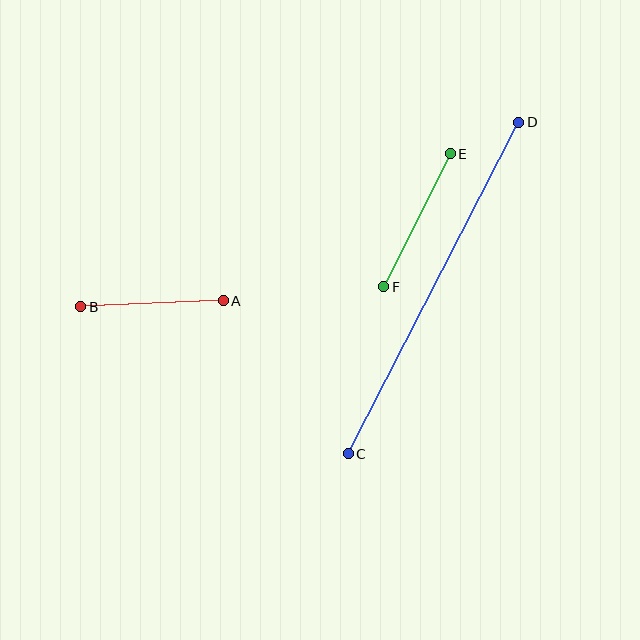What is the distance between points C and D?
The distance is approximately 373 pixels.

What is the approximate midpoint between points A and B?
The midpoint is at approximately (152, 304) pixels.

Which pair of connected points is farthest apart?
Points C and D are farthest apart.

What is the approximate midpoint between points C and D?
The midpoint is at approximately (433, 288) pixels.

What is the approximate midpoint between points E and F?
The midpoint is at approximately (417, 220) pixels.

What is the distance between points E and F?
The distance is approximately 148 pixels.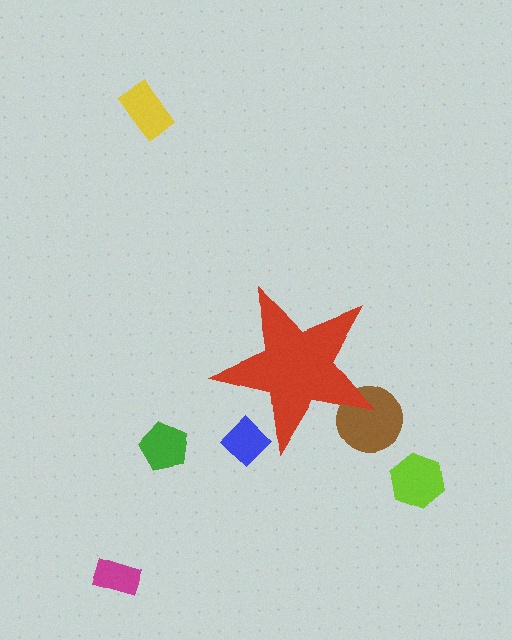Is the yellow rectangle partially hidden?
No, the yellow rectangle is fully visible.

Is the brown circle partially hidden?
Yes, the brown circle is partially hidden behind the red star.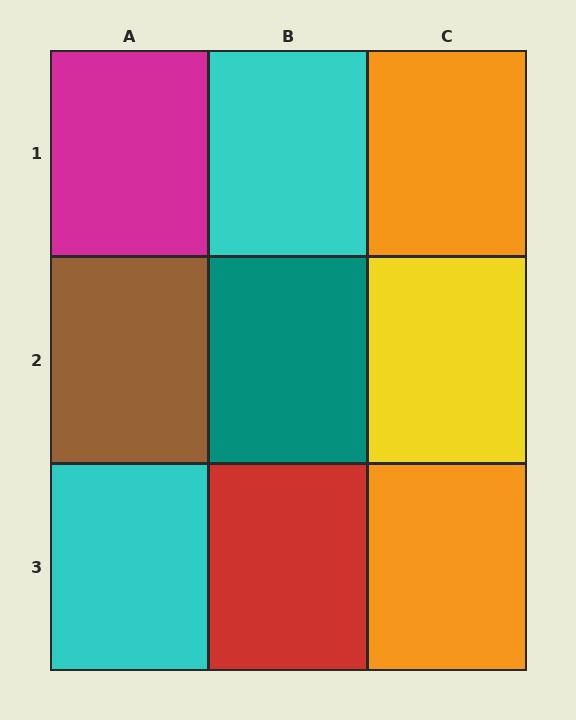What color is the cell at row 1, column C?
Orange.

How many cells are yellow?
1 cell is yellow.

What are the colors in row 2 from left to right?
Brown, teal, yellow.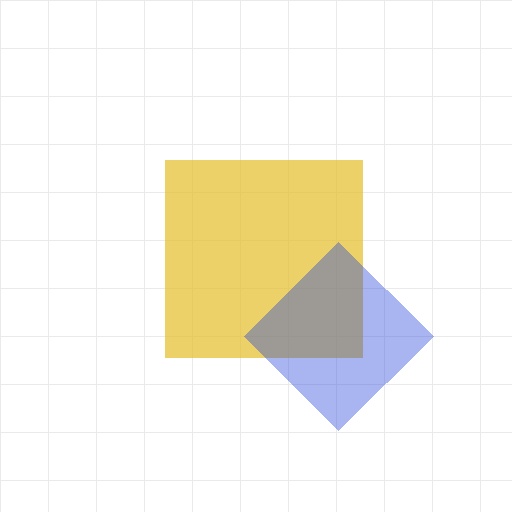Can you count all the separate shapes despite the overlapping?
Yes, there are 2 separate shapes.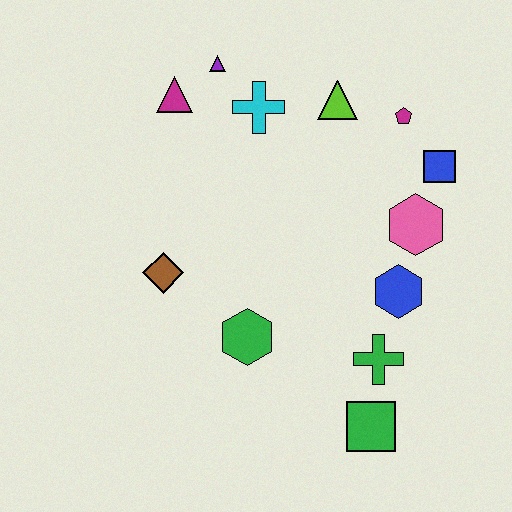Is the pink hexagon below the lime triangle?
Yes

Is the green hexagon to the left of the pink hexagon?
Yes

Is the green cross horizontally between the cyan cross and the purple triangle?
No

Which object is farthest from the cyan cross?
The green square is farthest from the cyan cross.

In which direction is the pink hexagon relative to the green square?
The pink hexagon is above the green square.